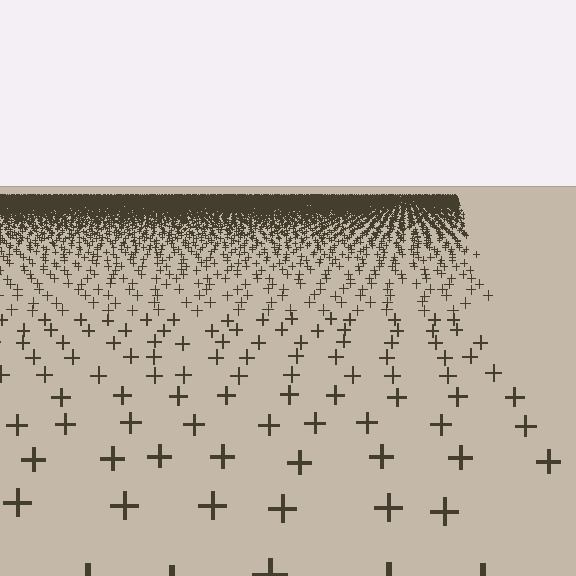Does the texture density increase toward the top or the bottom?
Density increases toward the top.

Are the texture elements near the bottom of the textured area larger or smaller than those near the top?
Larger. Near the bottom, elements are closer to the viewer and appear at a bigger on-screen size.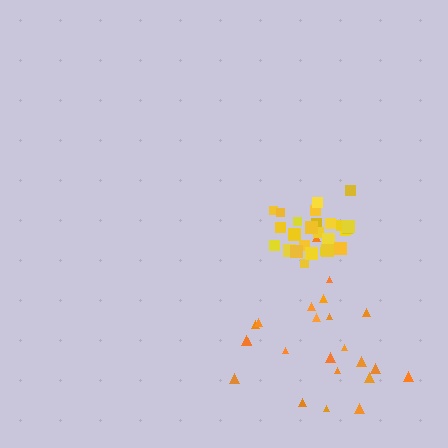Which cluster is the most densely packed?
Yellow.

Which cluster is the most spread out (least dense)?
Orange.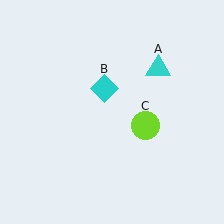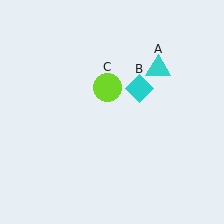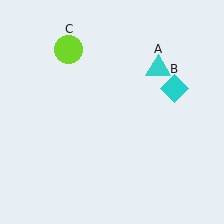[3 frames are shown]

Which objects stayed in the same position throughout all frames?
Cyan triangle (object A) remained stationary.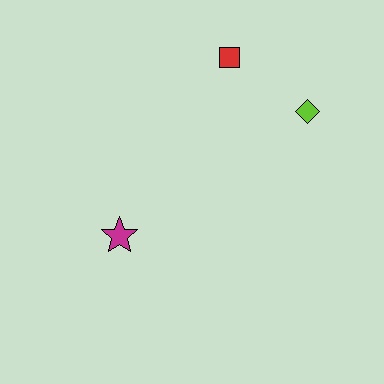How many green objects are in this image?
There are no green objects.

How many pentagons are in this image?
There are no pentagons.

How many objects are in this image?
There are 3 objects.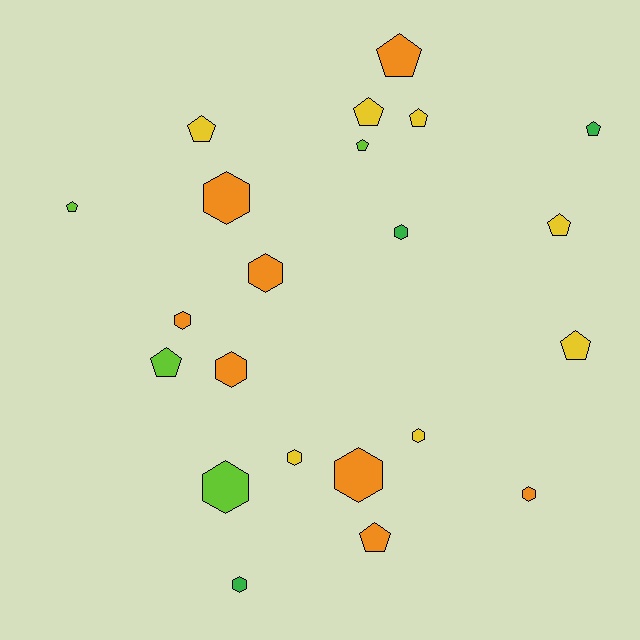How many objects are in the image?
There are 22 objects.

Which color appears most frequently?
Orange, with 8 objects.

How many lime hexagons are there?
There is 1 lime hexagon.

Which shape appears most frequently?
Hexagon, with 11 objects.